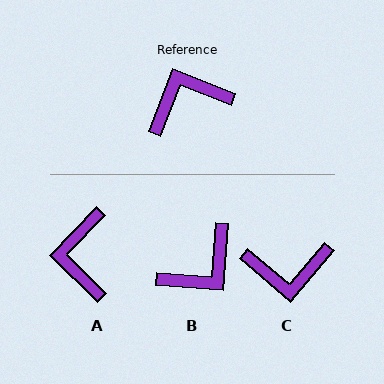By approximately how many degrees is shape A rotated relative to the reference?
Approximately 67 degrees counter-clockwise.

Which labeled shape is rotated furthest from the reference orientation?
B, about 163 degrees away.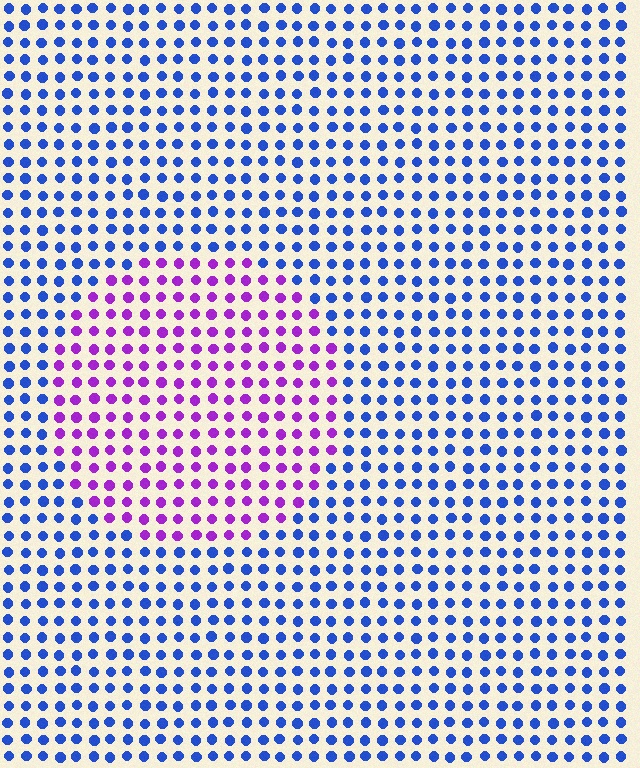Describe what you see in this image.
The image is filled with small blue elements in a uniform arrangement. A circle-shaped region is visible where the elements are tinted to a slightly different hue, forming a subtle color boundary.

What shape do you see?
I see a circle.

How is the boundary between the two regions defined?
The boundary is defined purely by a slight shift in hue (about 61 degrees). Spacing, size, and orientation are identical on both sides.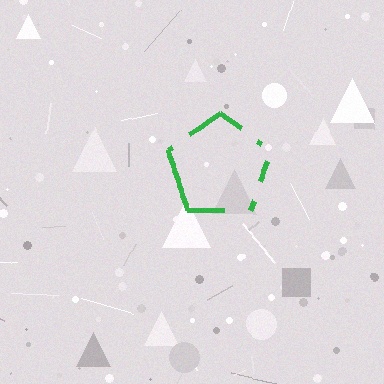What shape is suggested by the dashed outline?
The dashed outline suggests a pentagon.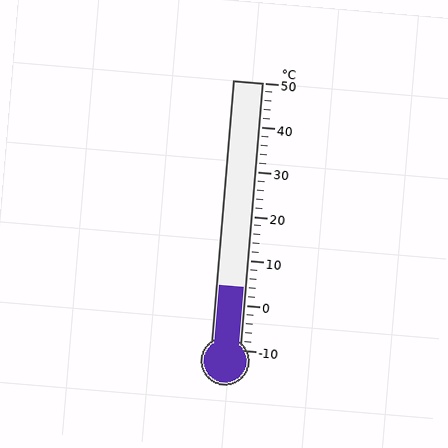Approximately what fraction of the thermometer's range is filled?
The thermometer is filled to approximately 25% of its range.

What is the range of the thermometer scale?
The thermometer scale ranges from -10°C to 50°C.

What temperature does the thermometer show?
The thermometer shows approximately 4°C.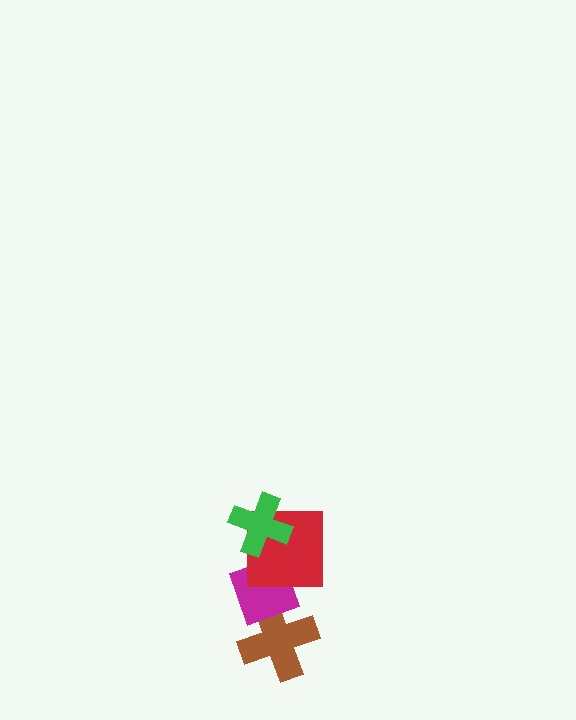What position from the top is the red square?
The red square is 2nd from the top.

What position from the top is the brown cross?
The brown cross is 4th from the top.